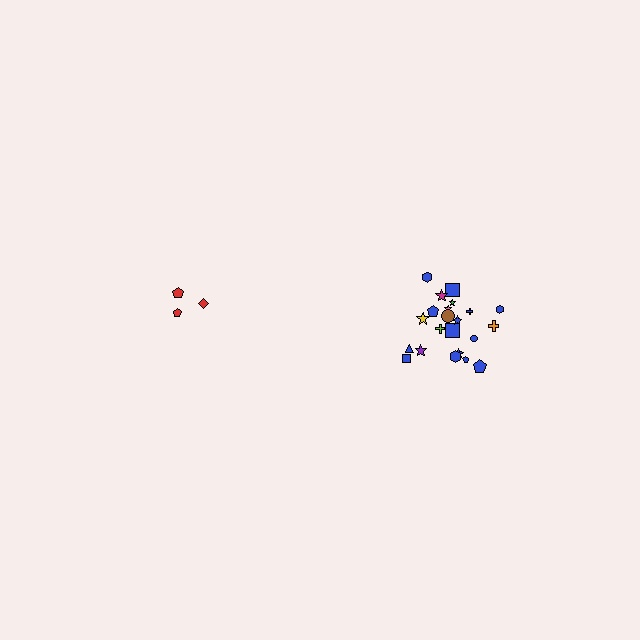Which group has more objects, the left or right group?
The right group.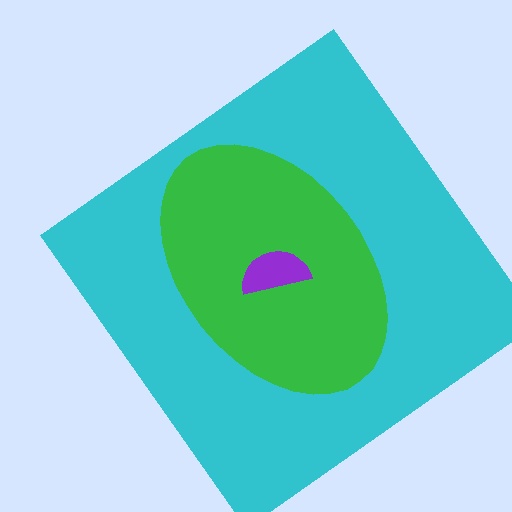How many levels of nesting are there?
3.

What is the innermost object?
The purple semicircle.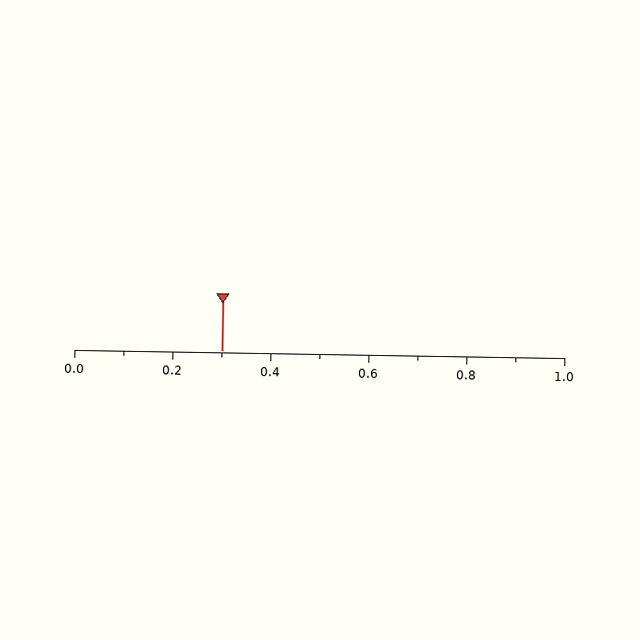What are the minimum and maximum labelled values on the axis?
The axis runs from 0.0 to 1.0.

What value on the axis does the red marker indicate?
The marker indicates approximately 0.3.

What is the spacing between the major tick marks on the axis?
The major ticks are spaced 0.2 apart.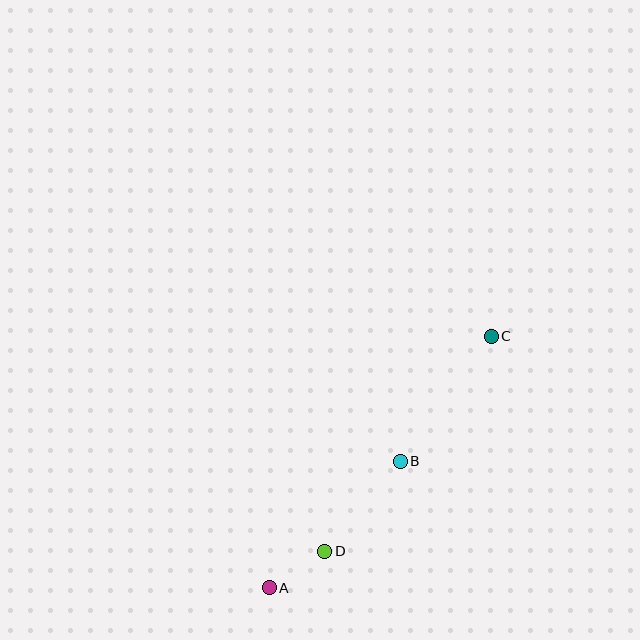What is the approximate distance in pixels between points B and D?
The distance between B and D is approximately 117 pixels.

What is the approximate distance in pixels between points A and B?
The distance between A and B is approximately 182 pixels.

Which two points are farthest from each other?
Points A and C are farthest from each other.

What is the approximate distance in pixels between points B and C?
The distance between B and C is approximately 155 pixels.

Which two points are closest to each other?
Points A and D are closest to each other.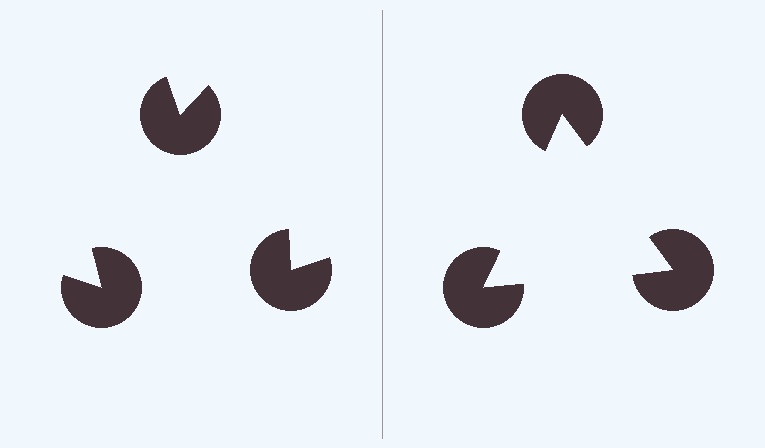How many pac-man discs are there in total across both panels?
6 — 3 on each side.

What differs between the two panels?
The pac-man discs are positioned identically on both sides; only the wedge orientations differ. On the right they align to a triangle; on the left they are misaligned.